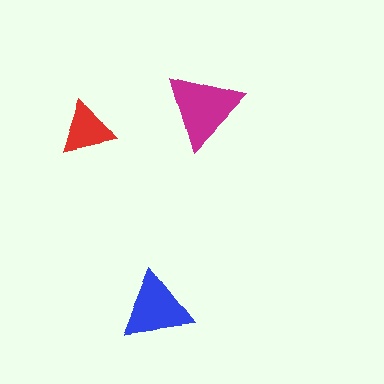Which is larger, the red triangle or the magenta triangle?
The magenta one.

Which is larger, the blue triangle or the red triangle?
The blue one.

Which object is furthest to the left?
The red triangle is leftmost.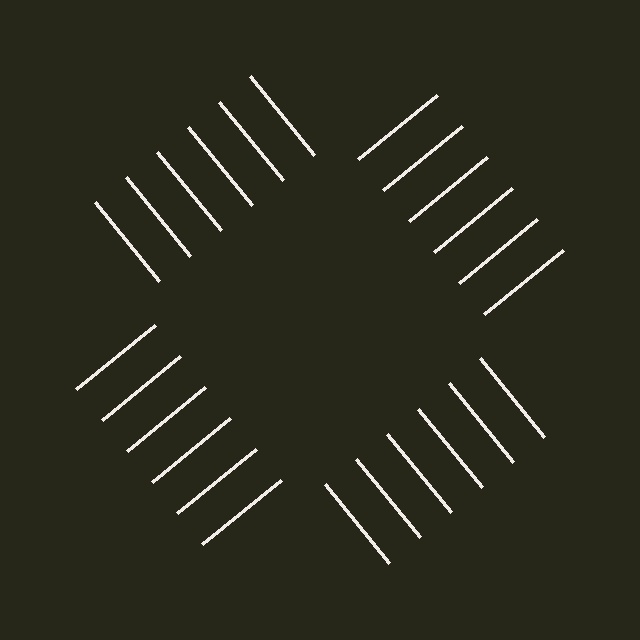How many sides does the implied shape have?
4 sides — the line-ends trace a square.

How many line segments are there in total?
24 — 6 along each of the 4 edges.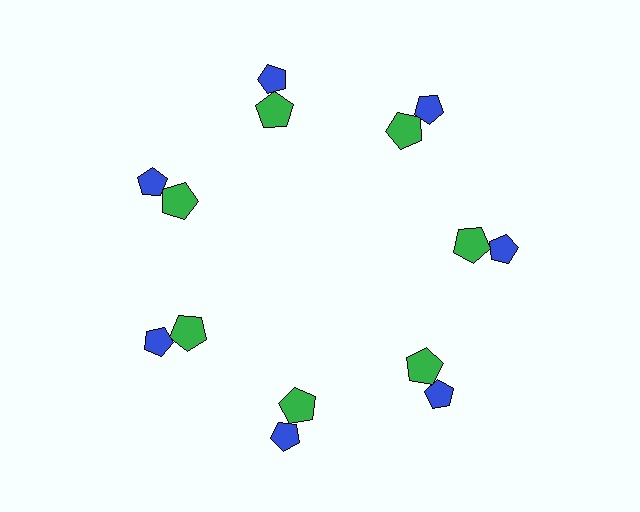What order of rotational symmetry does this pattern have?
This pattern has 7-fold rotational symmetry.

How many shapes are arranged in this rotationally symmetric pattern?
There are 14 shapes, arranged in 7 groups of 2.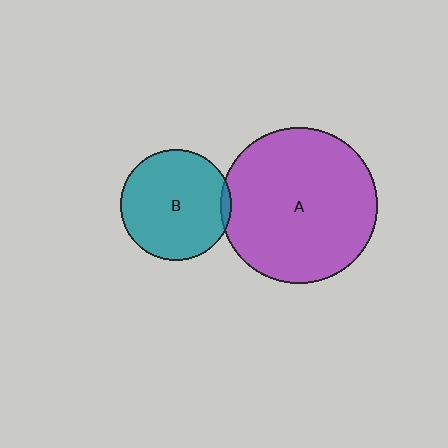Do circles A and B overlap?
Yes.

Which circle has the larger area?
Circle A (purple).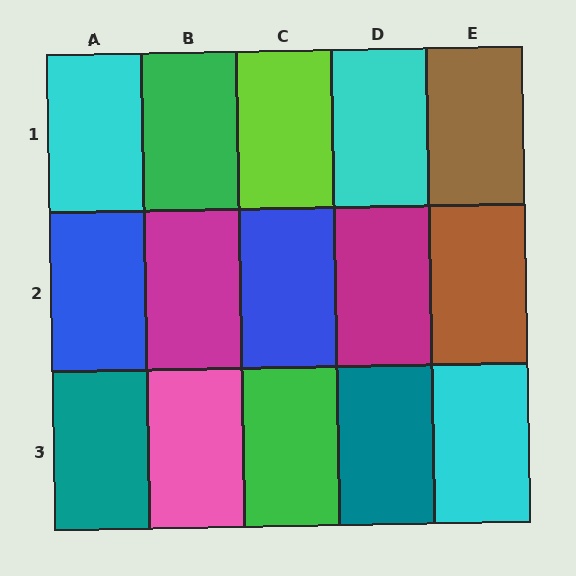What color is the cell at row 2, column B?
Magenta.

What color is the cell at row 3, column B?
Pink.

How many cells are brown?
2 cells are brown.